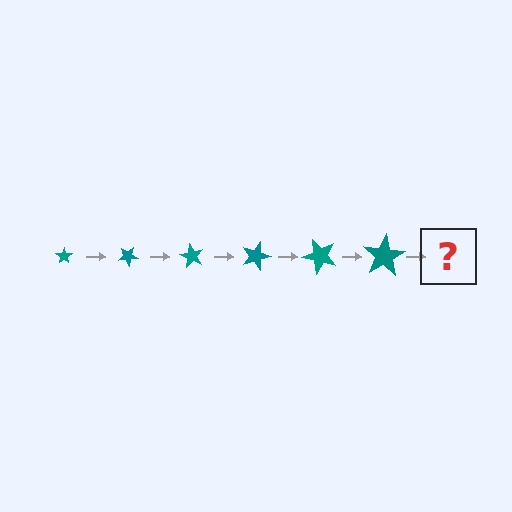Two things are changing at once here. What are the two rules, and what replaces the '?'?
The two rules are that the star grows larger each step and it rotates 30 degrees each step. The '?' should be a star, larger than the previous one and rotated 180 degrees from the start.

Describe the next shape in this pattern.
It should be a star, larger than the previous one and rotated 180 degrees from the start.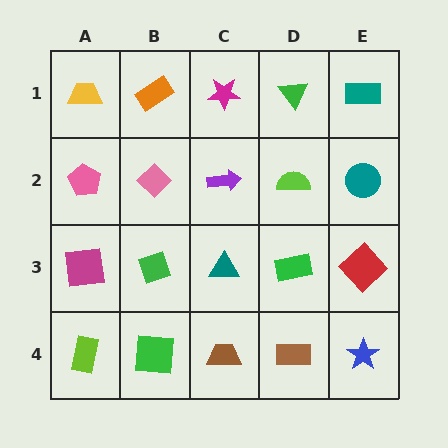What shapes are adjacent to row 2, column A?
A yellow trapezoid (row 1, column A), a magenta square (row 3, column A), a pink diamond (row 2, column B).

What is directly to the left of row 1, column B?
A yellow trapezoid.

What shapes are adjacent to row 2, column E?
A teal rectangle (row 1, column E), a red diamond (row 3, column E), a lime semicircle (row 2, column D).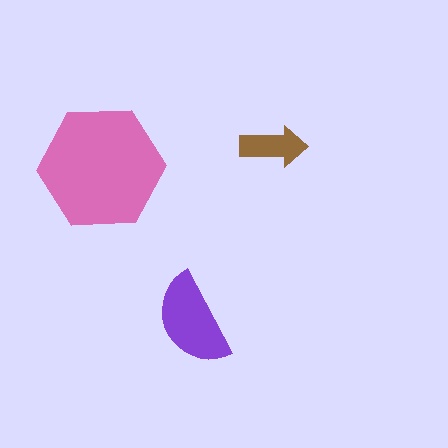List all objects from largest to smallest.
The pink hexagon, the purple semicircle, the brown arrow.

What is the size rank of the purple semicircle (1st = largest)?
2nd.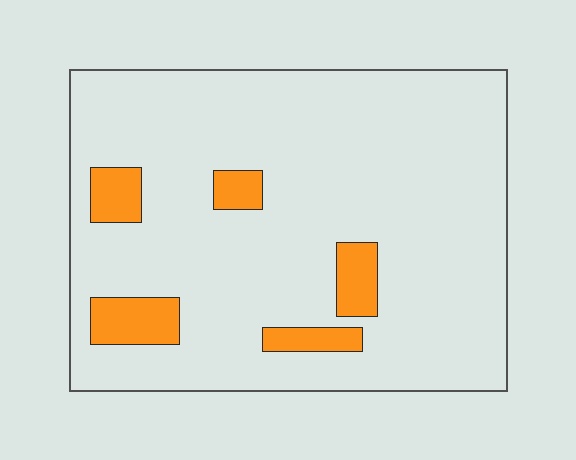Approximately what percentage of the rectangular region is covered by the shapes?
Approximately 10%.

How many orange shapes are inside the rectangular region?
5.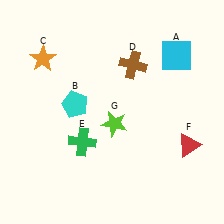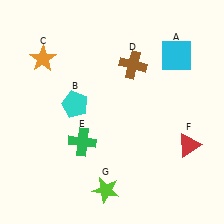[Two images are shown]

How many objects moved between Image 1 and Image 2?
1 object moved between the two images.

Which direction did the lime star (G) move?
The lime star (G) moved down.